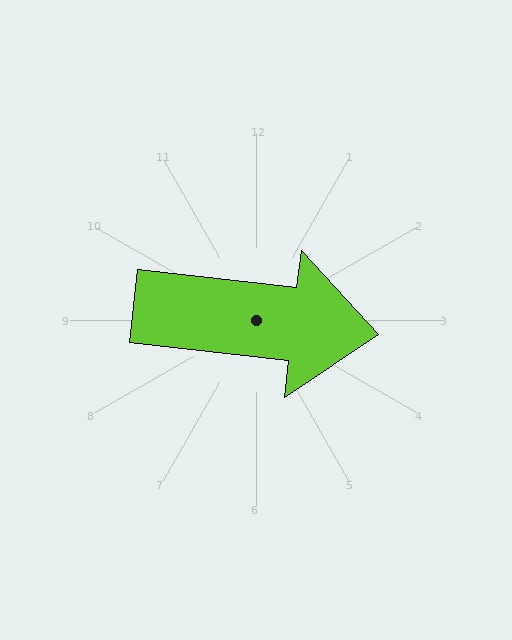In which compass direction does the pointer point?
East.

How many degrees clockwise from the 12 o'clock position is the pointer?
Approximately 97 degrees.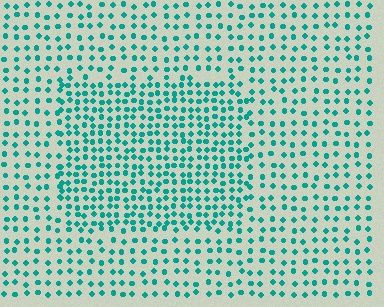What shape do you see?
I see a rectangle.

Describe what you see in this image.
The image contains small teal elements arranged at two different densities. A rectangle-shaped region is visible where the elements are more densely packed than the surrounding area.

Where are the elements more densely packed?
The elements are more densely packed inside the rectangle boundary.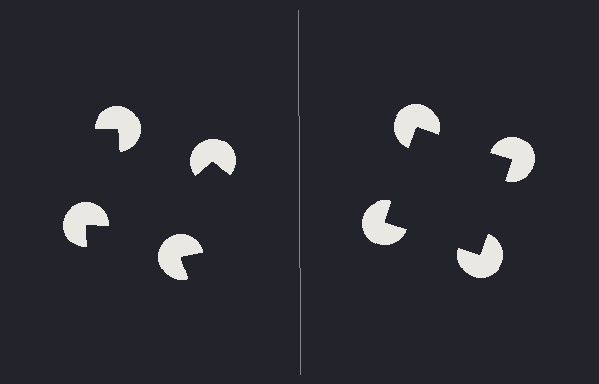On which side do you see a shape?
An illusory square appears on the right side. On the left side the wedge cuts are rotated, so no coherent shape forms.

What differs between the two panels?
The pac-man discs are positioned identically on both sides; only the wedge orientations differ. On the right they align to a square; on the left they are misaligned.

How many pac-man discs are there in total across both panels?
8 — 4 on each side.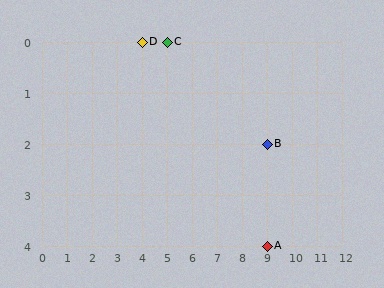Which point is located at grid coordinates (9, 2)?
Point B is at (9, 2).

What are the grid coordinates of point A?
Point A is at grid coordinates (9, 4).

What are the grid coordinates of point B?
Point B is at grid coordinates (9, 2).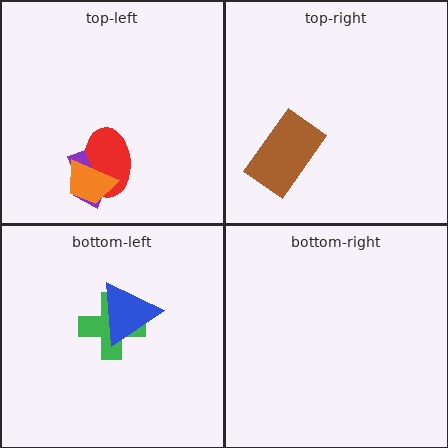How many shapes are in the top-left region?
3.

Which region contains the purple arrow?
The top-left region.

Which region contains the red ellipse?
The top-left region.